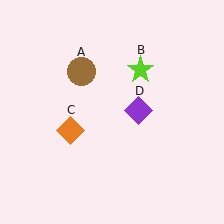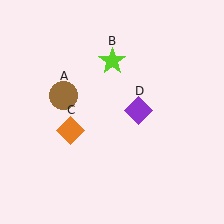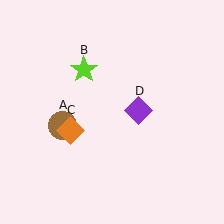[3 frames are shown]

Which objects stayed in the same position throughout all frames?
Orange diamond (object C) and purple diamond (object D) remained stationary.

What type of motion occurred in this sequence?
The brown circle (object A), lime star (object B) rotated counterclockwise around the center of the scene.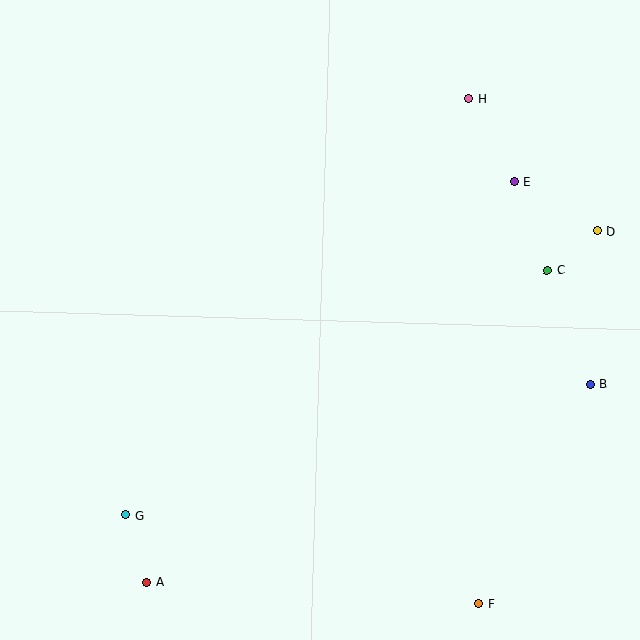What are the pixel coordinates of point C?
Point C is at (547, 270).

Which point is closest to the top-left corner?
Point H is closest to the top-left corner.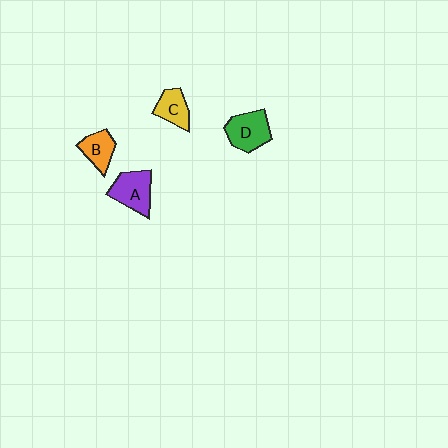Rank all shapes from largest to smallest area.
From largest to smallest: D (green), A (purple), C (yellow), B (orange).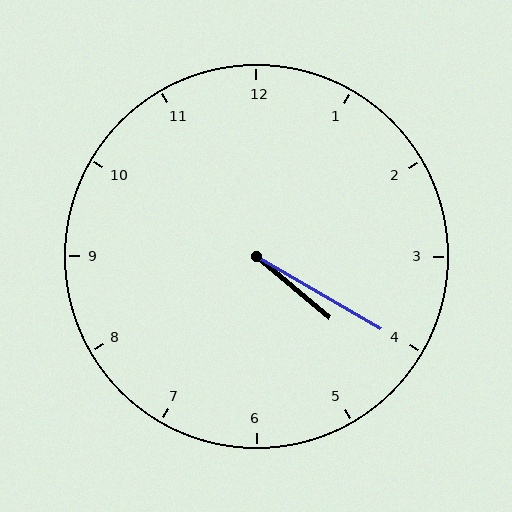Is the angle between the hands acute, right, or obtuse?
It is acute.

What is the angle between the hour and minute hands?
Approximately 10 degrees.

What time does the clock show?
4:20.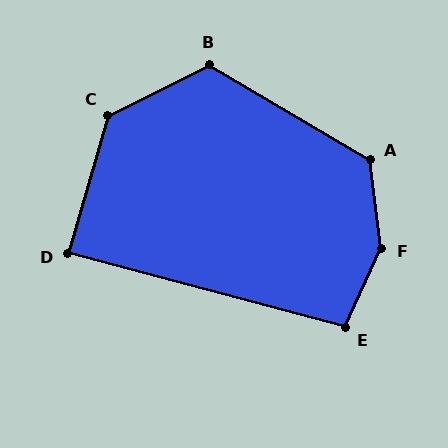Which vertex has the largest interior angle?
F, at approximately 148 degrees.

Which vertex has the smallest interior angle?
D, at approximately 89 degrees.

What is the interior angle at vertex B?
Approximately 123 degrees (obtuse).